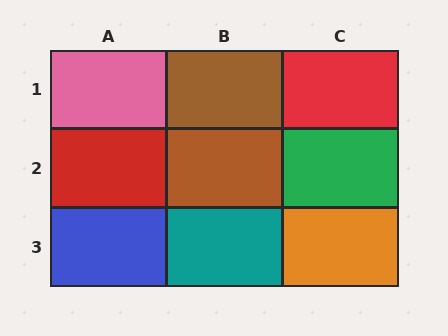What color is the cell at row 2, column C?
Green.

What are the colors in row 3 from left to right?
Blue, teal, orange.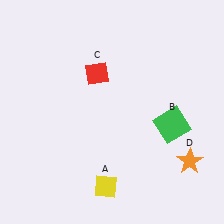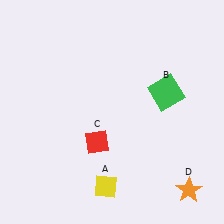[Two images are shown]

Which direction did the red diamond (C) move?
The red diamond (C) moved down.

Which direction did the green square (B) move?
The green square (B) moved up.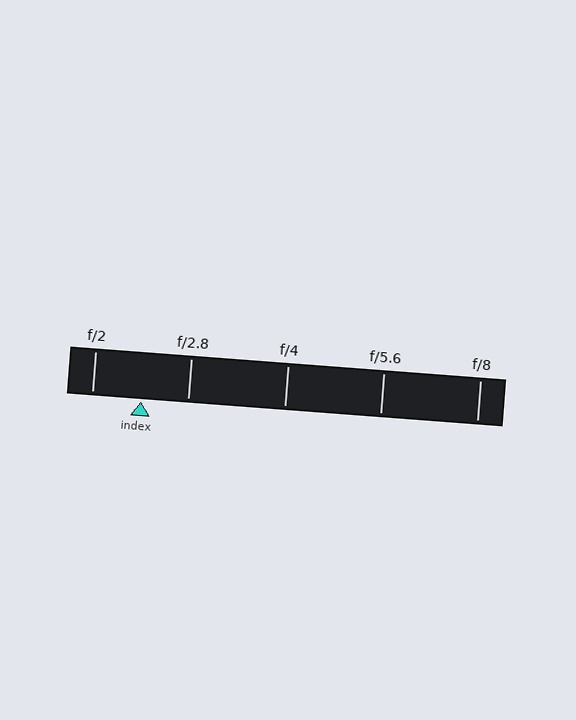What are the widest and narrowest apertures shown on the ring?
The widest aperture shown is f/2 and the narrowest is f/8.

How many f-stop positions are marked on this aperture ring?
There are 5 f-stop positions marked.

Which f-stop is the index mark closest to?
The index mark is closest to f/2.8.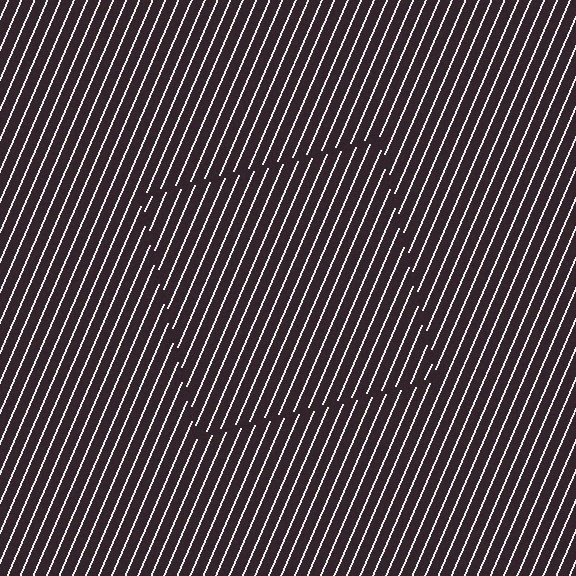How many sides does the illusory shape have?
4 sides — the line-ends trace a square.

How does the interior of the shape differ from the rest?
The interior of the shape contains the same grating, shifted by half a period — the contour is defined by the phase discontinuity where line-ends from the inner and outer gratings abut.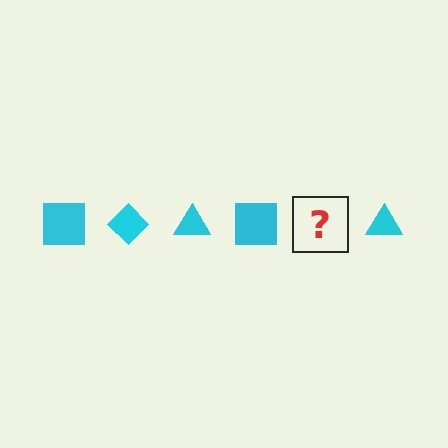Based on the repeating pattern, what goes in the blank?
The blank should be a cyan diamond.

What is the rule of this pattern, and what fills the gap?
The rule is that the pattern cycles through square, diamond, triangle shapes in cyan. The gap should be filled with a cyan diamond.